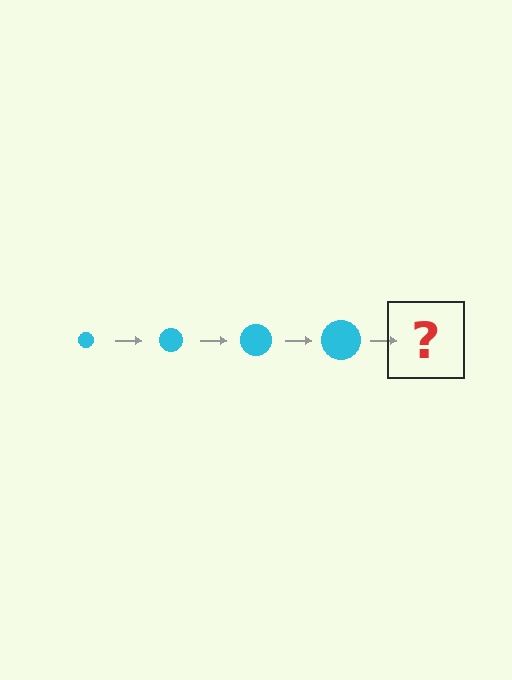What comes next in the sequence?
The next element should be a cyan circle, larger than the previous one.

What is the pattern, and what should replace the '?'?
The pattern is that the circle gets progressively larger each step. The '?' should be a cyan circle, larger than the previous one.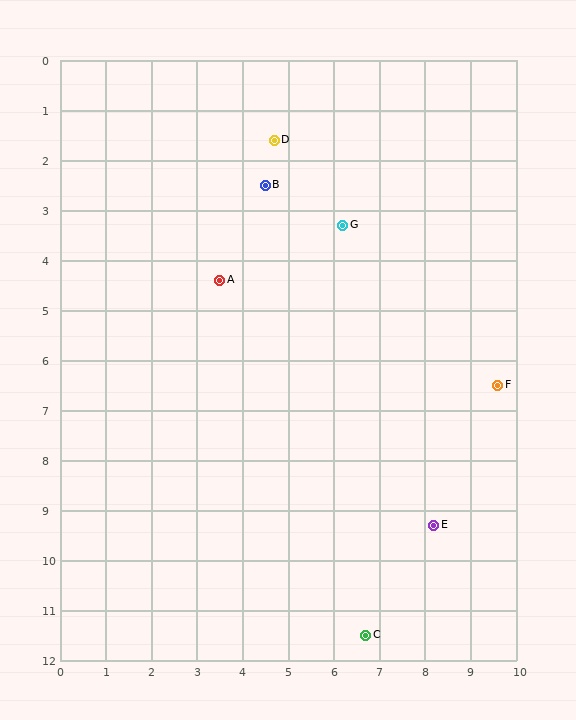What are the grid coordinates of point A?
Point A is at approximately (3.5, 4.4).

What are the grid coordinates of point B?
Point B is at approximately (4.5, 2.5).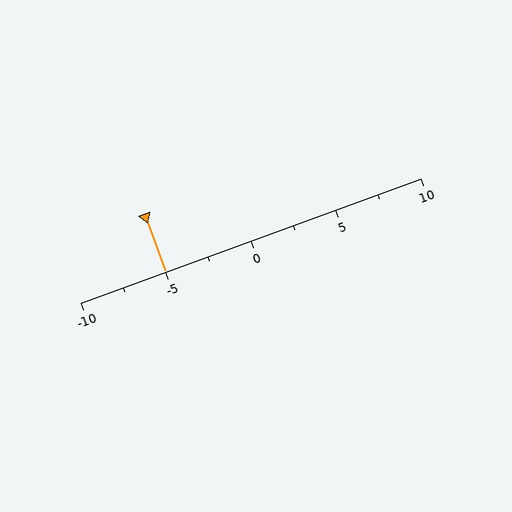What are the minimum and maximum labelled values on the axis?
The axis runs from -10 to 10.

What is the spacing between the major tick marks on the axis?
The major ticks are spaced 5 apart.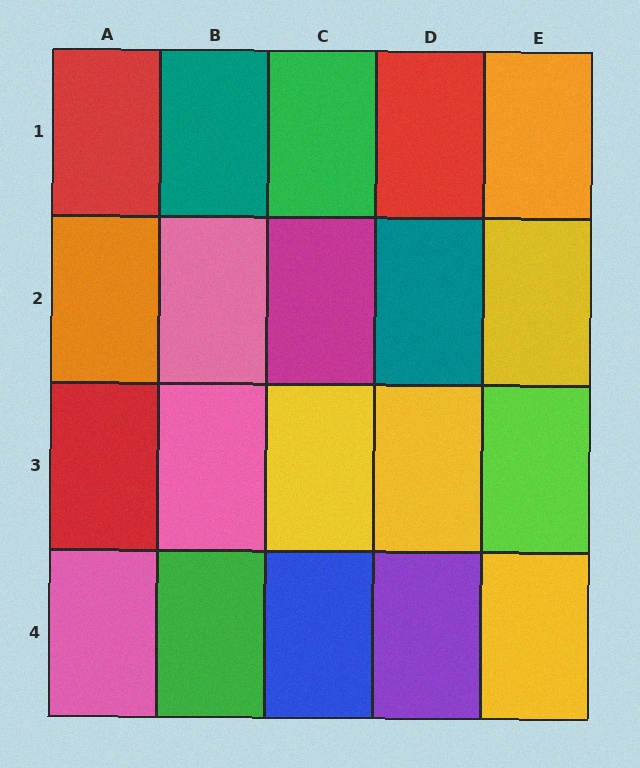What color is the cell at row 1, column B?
Teal.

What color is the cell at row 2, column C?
Magenta.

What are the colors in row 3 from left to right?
Red, pink, yellow, yellow, lime.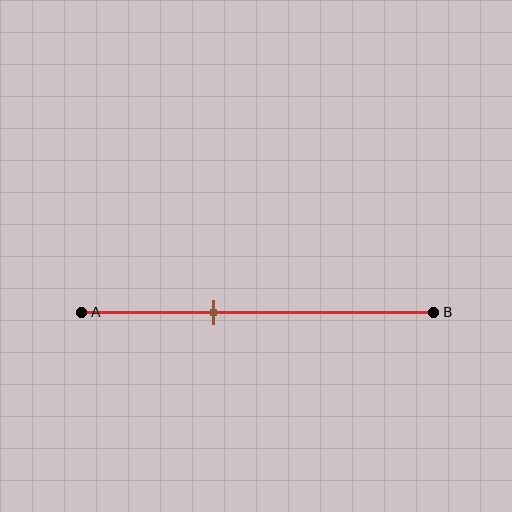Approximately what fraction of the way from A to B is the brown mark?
The brown mark is approximately 40% of the way from A to B.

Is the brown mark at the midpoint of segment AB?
No, the mark is at about 40% from A, not at the 50% midpoint.